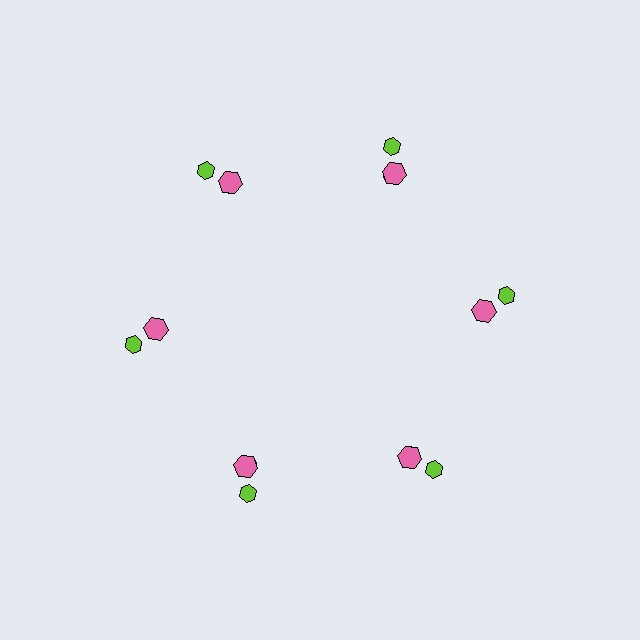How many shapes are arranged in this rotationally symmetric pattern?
There are 18 shapes, arranged in 6 groups of 3.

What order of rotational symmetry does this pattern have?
This pattern has 6-fold rotational symmetry.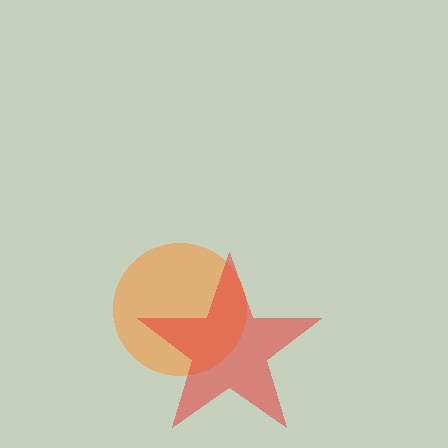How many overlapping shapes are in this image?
There are 2 overlapping shapes in the image.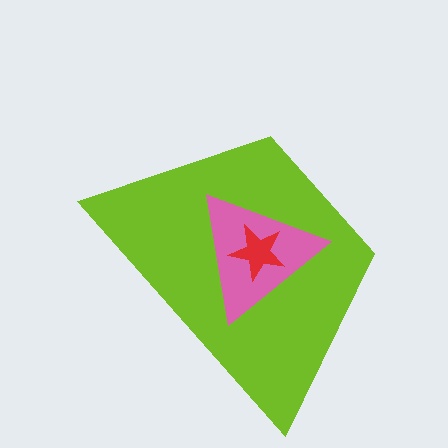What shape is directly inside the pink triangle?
The red star.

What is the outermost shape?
The lime trapezoid.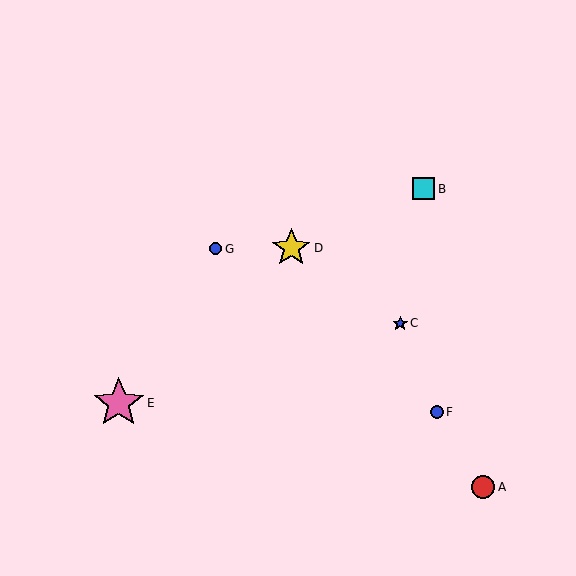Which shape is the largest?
The pink star (labeled E) is the largest.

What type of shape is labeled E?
Shape E is a pink star.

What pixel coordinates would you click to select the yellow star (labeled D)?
Click at (291, 248) to select the yellow star D.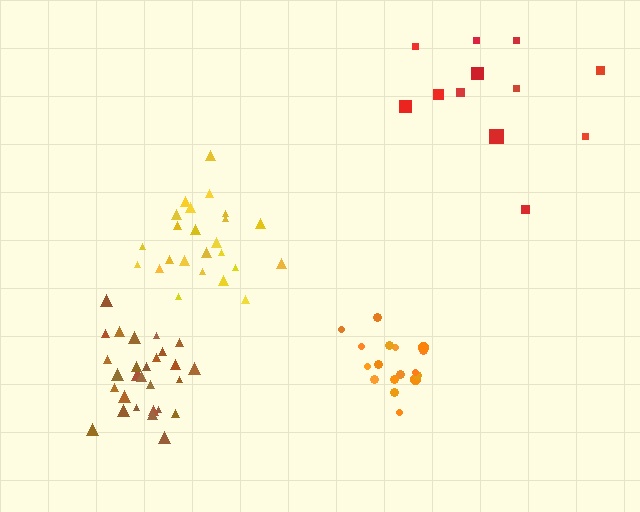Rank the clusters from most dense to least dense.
brown, orange, yellow, red.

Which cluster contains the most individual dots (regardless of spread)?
Brown (28).